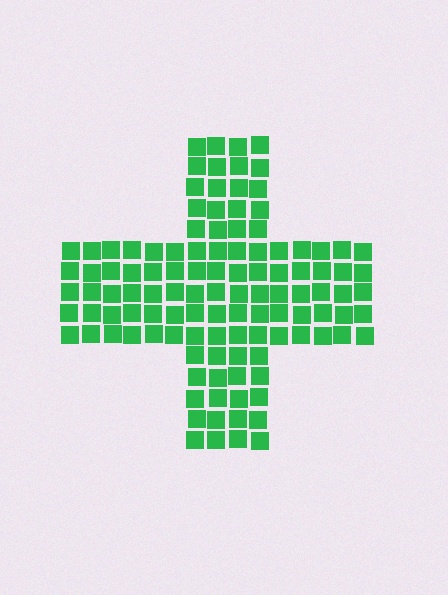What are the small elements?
The small elements are squares.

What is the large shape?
The large shape is a cross.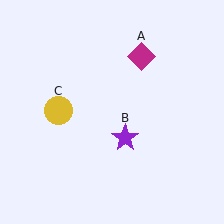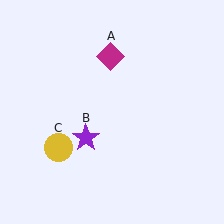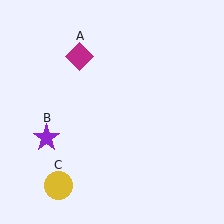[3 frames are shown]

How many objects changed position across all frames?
3 objects changed position: magenta diamond (object A), purple star (object B), yellow circle (object C).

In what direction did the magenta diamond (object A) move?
The magenta diamond (object A) moved left.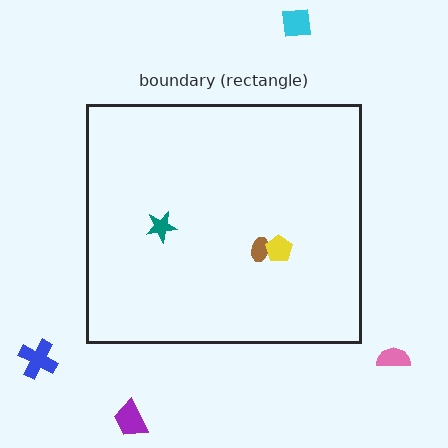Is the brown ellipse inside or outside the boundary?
Inside.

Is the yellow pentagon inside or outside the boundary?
Inside.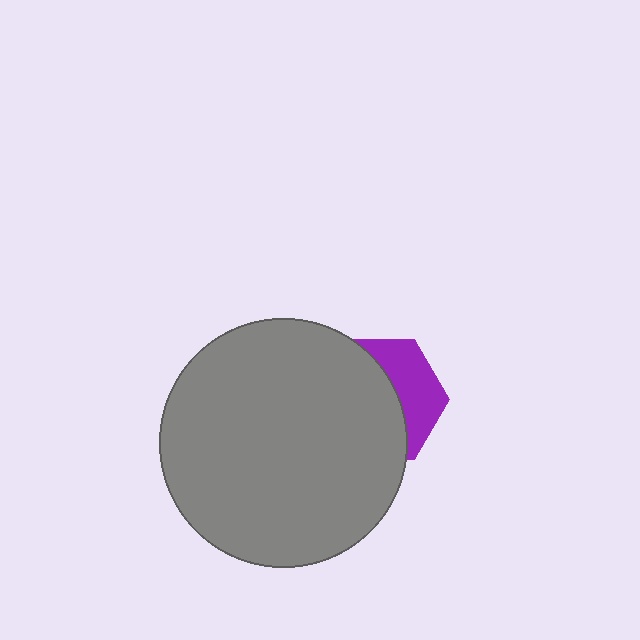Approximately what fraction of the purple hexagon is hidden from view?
Roughly 63% of the purple hexagon is hidden behind the gray circle.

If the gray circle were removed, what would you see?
You would see the complete purple hexagon.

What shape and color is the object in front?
The object in front is a gray circle.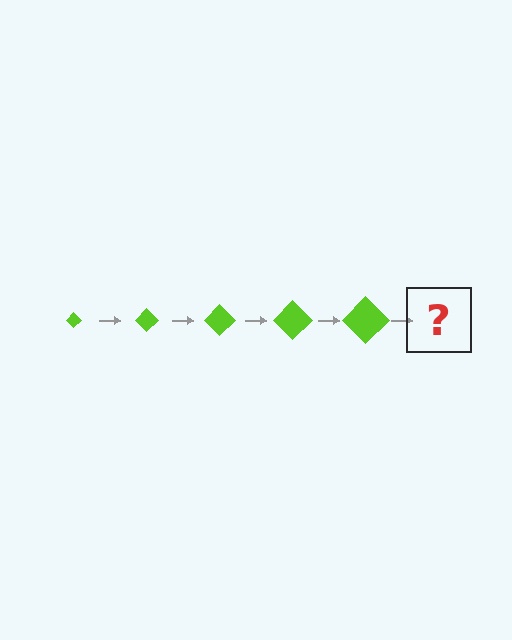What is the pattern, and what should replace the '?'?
The pattern is that the diamond gets progressively larger each step. The '?' should be a lime diamond, larger than the previous one.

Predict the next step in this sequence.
The next step is a lime diamond, larger than the previous one.